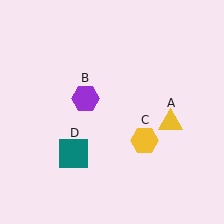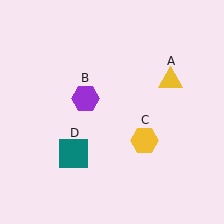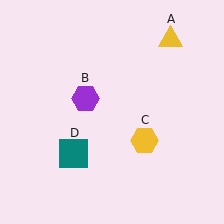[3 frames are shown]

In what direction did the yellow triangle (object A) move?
The yellow triangle (object A) moved up.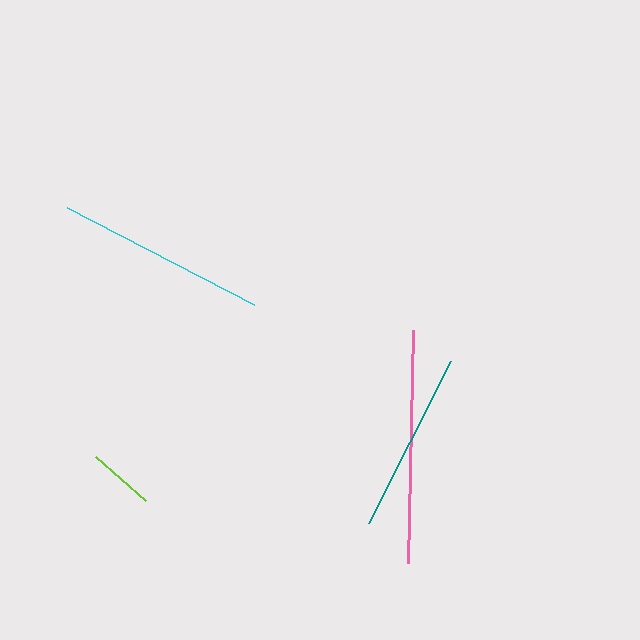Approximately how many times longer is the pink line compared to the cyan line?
The pink line is approximately 1.1 times the length of the cyan line.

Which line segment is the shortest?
The lime line is the shortest at approximately 67 pixels.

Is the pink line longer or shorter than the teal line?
The pink line is longer than the teal line.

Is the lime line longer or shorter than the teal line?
The teal line is longer than the lime line.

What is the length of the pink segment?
The pink segment is approximately 234 pixels long.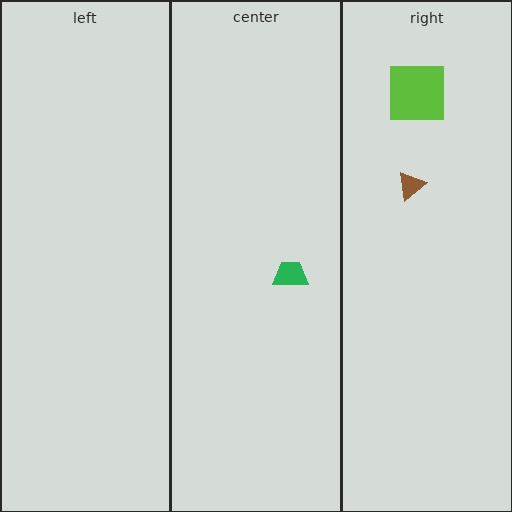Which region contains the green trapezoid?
The center region.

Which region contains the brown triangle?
The right region.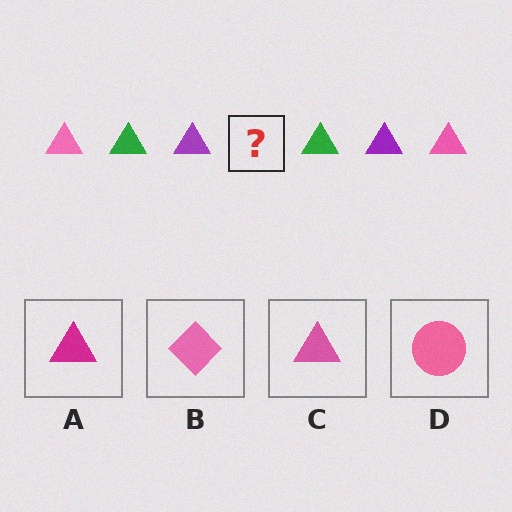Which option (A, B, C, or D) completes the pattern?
C.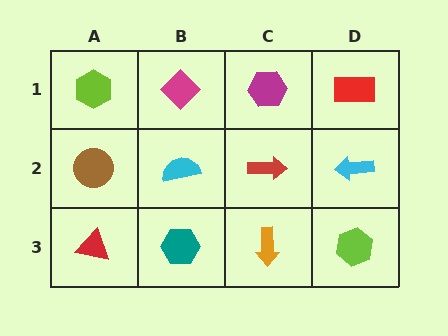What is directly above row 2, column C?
A magenta hexagon.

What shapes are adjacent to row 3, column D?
A cyan arrow (row 2, column D), an orange arrow (row 3, column C).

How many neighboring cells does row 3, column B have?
3.